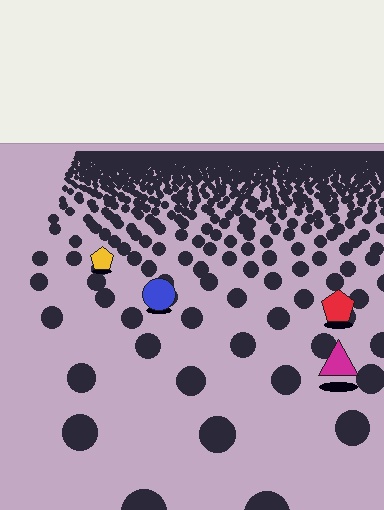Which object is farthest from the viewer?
The yellow pentagon is farthest from the viewer. It appears smaller and the ground texture around it is denser.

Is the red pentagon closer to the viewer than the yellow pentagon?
Yes. The red pentagon is closer — you can tell from the texture gradient: the ground texture is coarser near it.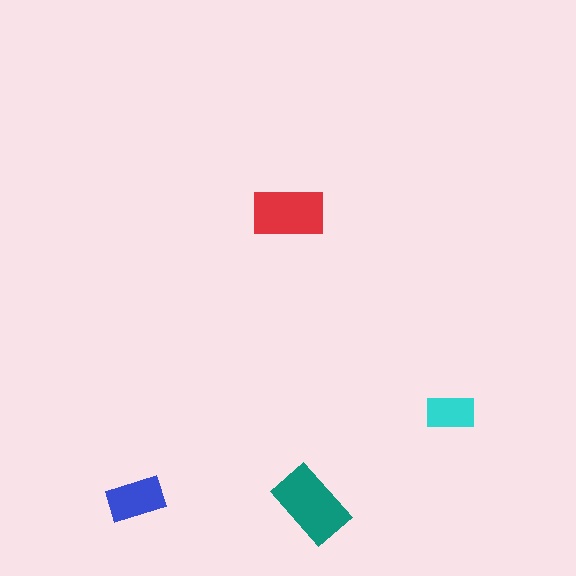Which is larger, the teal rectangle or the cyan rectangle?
The teal one.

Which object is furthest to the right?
The cyan rectangle is rightmost.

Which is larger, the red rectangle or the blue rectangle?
The red one.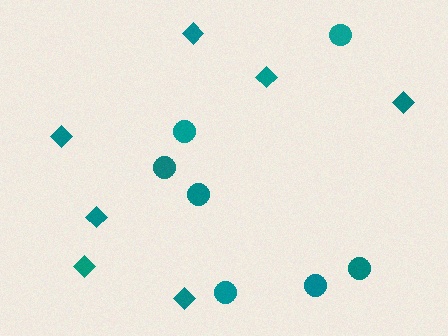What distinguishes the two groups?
There are 2 groups: one group of diamonds (7) and one group of circles (7).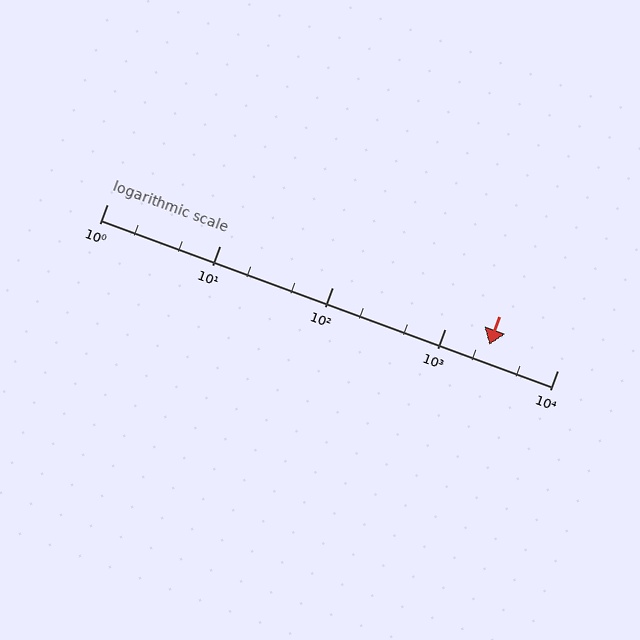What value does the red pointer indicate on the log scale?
The pointer indicates approximately 2500.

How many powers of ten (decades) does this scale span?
The scale spans 4 decades, from 1 to 10000.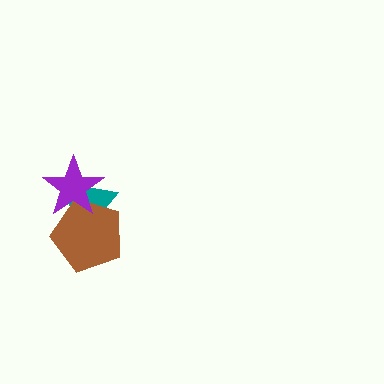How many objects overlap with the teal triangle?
2 objects overlap with the teal triangle.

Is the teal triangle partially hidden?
Yes, it is partially covered by another shape.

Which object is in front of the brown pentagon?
The purple star is in front of the brown pentagon.